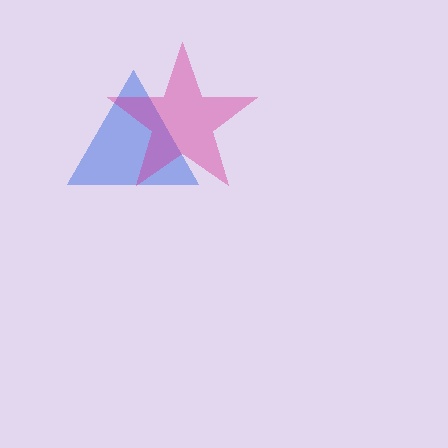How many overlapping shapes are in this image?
There are 2 overlapping shapes in the image.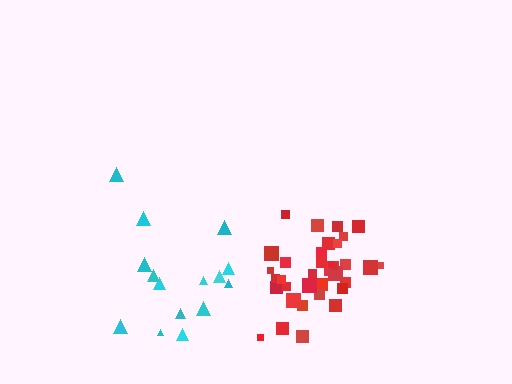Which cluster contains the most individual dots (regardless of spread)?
Red (35).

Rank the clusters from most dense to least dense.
red, cyan.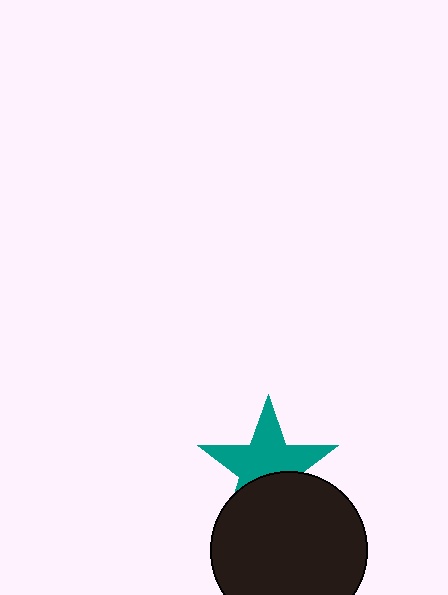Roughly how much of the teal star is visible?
About half of it is visible (roughly 62%).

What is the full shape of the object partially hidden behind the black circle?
The partially hidden object is a teal star.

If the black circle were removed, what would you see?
You would see the complete teal star.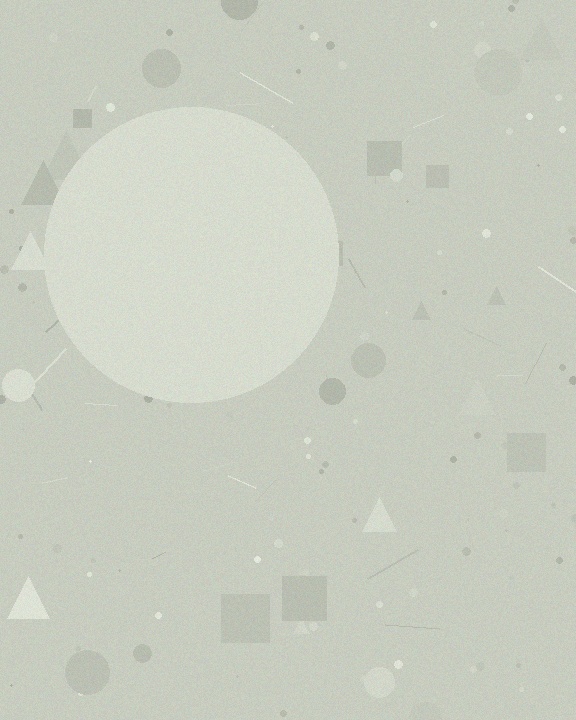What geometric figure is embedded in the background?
A circle is embedded in the background.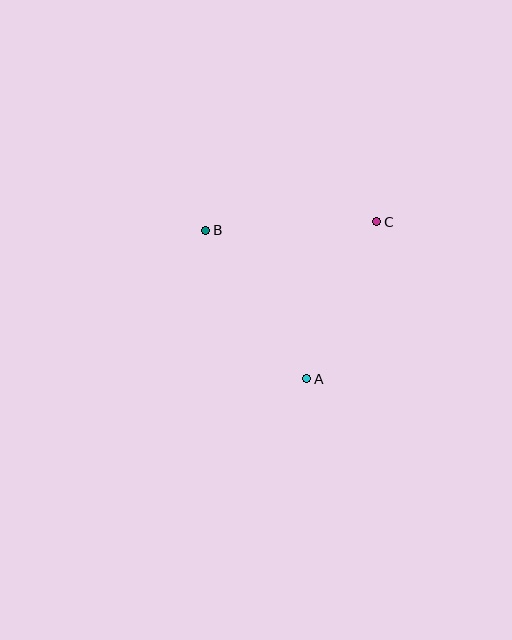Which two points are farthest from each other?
Points A and B are farthest from each other.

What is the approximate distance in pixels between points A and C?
The distance between A and C is approximately 172 pixels.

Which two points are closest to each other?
Points B and C are closest to each other.